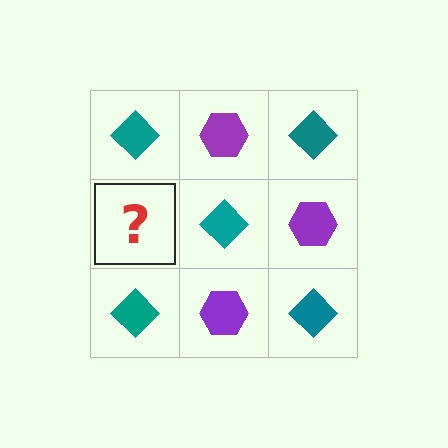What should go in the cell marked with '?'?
The missing cell should contain a purple hexagon.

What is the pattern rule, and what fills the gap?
The rule is that it alternates teal diamond and purple hexagon in a checkerboard pattern. The gap should be filled with a purple hexagon.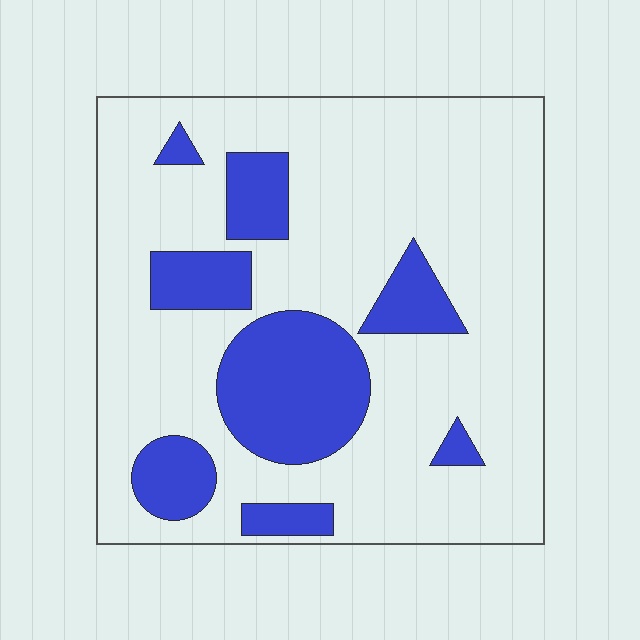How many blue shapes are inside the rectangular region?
8.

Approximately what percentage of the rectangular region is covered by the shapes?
Approximately 25%.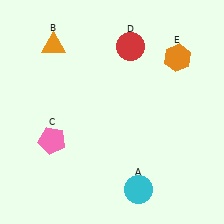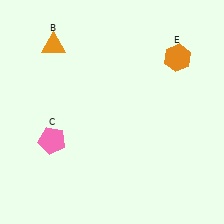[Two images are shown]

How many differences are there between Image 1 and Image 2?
There are 2 differences between the two images.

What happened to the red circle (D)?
The red circle (D) was removed in Image 2. It was in the top-right area of Image 1.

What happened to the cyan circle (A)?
The cyan circle (A) was removed in Image 2. It was in the bottom-right area of Image 1.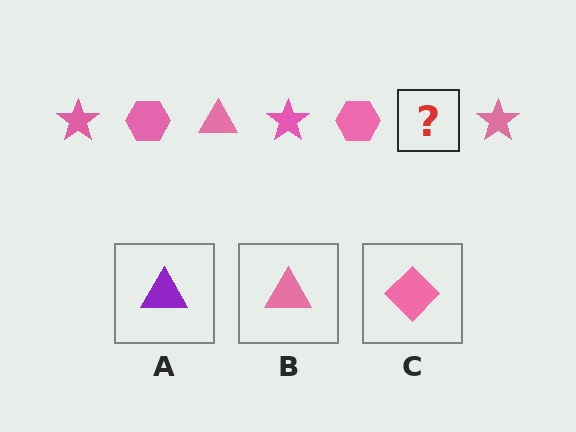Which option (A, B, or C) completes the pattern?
B.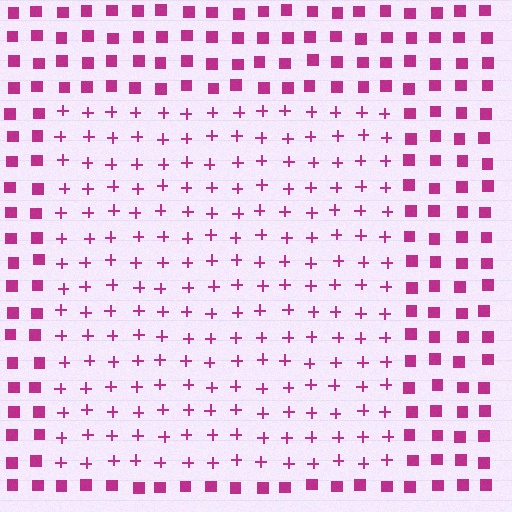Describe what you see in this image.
The image is filled with small magenta elements arranged in a uniform grid. A rectangle-shaped region contains plus signs, while the surrounding area contains squares. The boundary is defined purely by the change in element shape.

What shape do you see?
I see a rectangle.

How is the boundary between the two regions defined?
The boundary is defined by a change in element shape: plus signs inside vs. squares outside. All elements share the same color and spacing.